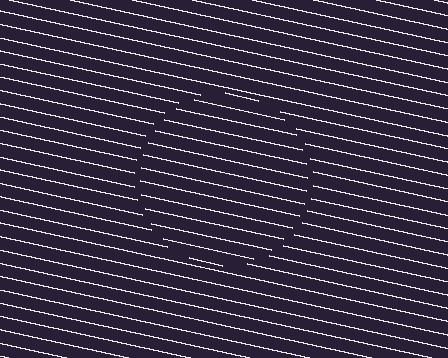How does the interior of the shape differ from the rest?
The interior of the shape contains the same grating, shifted by half a period — the contour is defined by the phase discontinuity where line-ends from the inner and outer gratings abut.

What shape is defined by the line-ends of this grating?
An illusory circle. The interior of the shape contains the same grating, shifted by half a period — the contour is defined by the phase discontinuity where line-ends from the inner and outer gratings abut.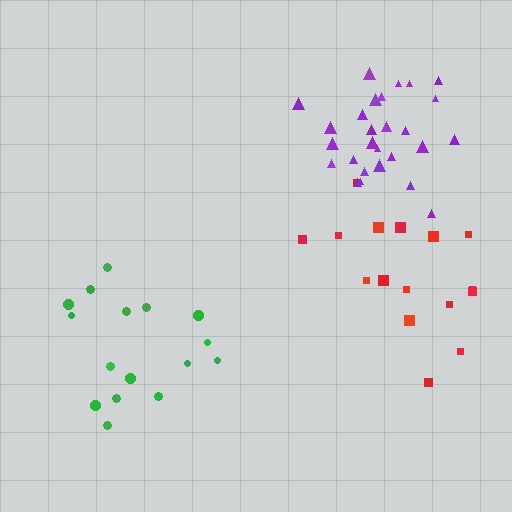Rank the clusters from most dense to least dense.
purple, green, red.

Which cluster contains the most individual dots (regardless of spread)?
Purple (27).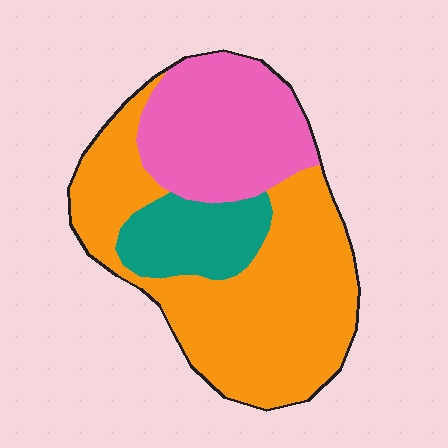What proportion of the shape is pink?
Pink covers about 30% of the shape.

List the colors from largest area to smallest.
From largest to smallest: orange, pink, teal.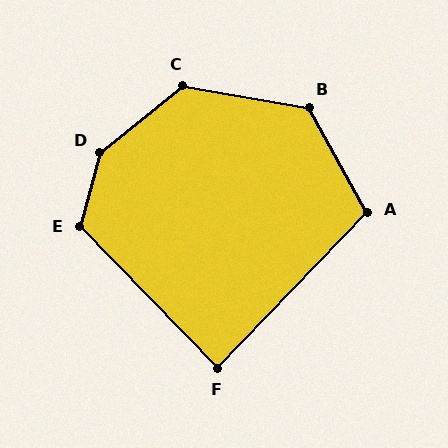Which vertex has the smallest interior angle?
F, at approximately 88 degrees.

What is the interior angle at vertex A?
Approximately 107 degrees (obtuse).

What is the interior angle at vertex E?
Approximately 121 degrees (obtuse).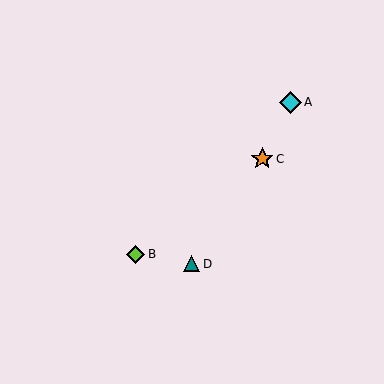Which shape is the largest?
The orange star (labeled C) is the largest.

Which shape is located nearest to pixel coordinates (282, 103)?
The cyan diamond (labeled A) at (290, 102) is nearest to that location.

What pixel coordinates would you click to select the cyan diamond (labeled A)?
Click at (290, 102) to select the cyan diamond A.